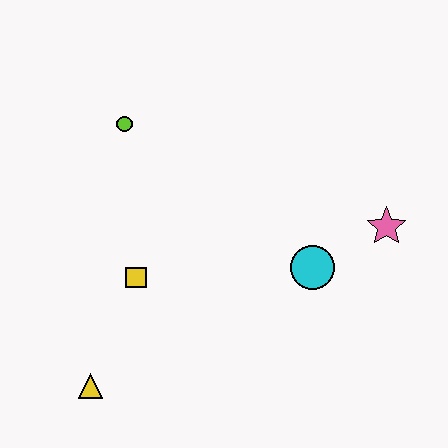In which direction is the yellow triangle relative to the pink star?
The yellow triangle is to the left of the pink star.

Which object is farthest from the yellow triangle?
The pink star is farthest from the yellow triangle.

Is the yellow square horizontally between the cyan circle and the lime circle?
Yes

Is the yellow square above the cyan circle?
No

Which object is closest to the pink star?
The cyan circle is closest to the pink star.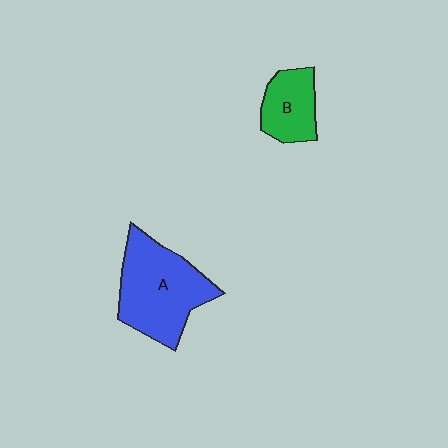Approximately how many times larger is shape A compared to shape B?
Approximately 2.0 times.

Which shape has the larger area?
Shape A (blue).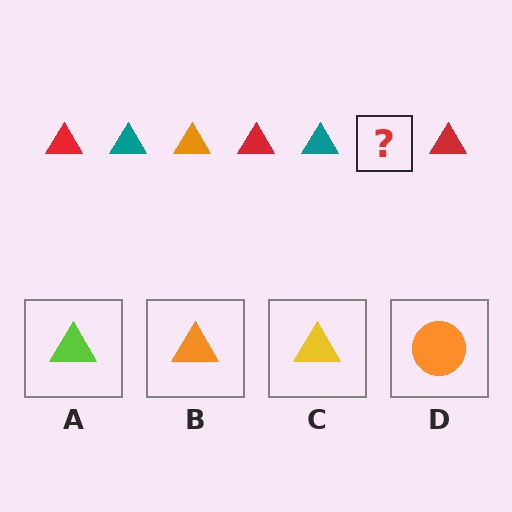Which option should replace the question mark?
Option B.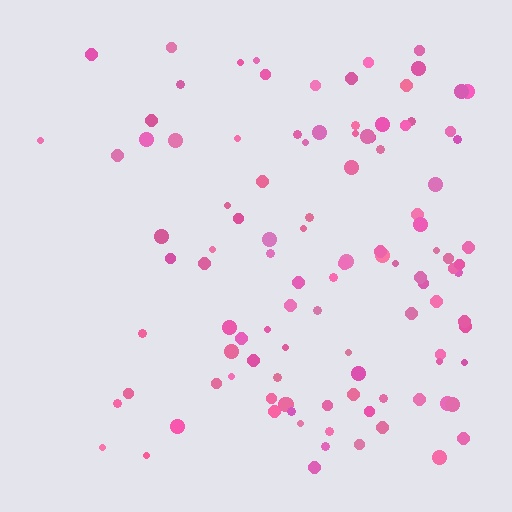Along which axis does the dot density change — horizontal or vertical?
Horizontal.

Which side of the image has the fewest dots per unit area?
The left.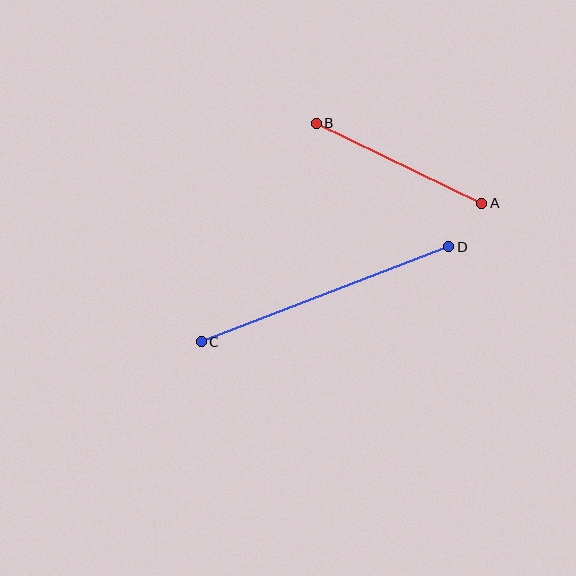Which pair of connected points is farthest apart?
Points C and D are farthest apart.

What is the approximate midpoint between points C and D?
The midpoint is at approximately (325, 294) pixels.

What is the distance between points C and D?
The distance is approximately 265 pixels.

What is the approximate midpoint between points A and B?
The midpoint is at approximately (399, 163) pixels.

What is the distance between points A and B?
The distance is approximately 184 pixels.